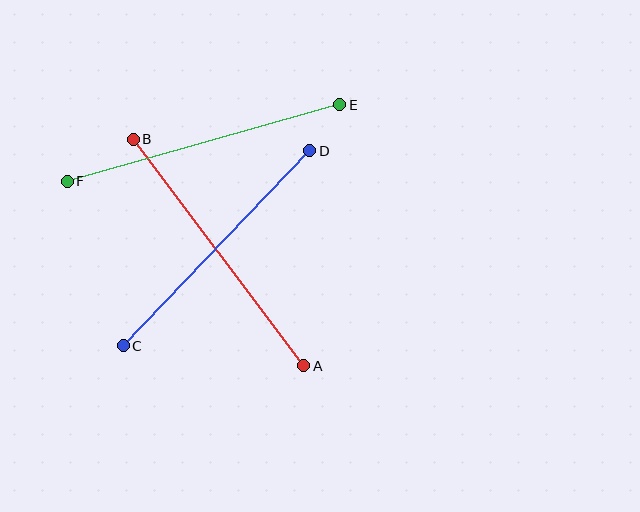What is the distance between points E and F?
The distance is approximately 283 pixels.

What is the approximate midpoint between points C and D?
The midpoint is at approximately (216, 248) pixels.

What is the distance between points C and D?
The distance is approximately 270 pixels.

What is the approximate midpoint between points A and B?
The midpoint is at approximately (219, 253) pixels.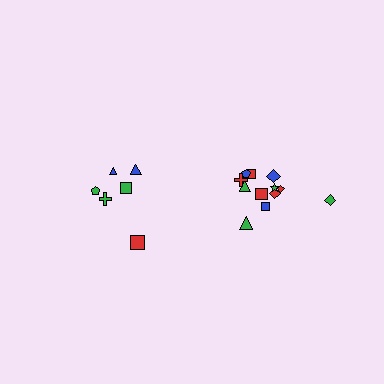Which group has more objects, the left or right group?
The right group.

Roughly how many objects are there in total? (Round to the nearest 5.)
Roughly 20 objects in total.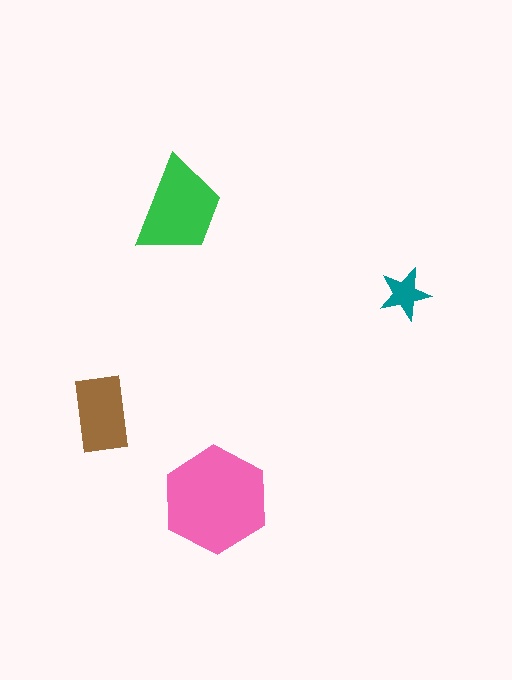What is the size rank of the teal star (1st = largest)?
4th.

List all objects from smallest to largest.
The teal star, the brown rectangle, the green trapezoid, the pink hexagon.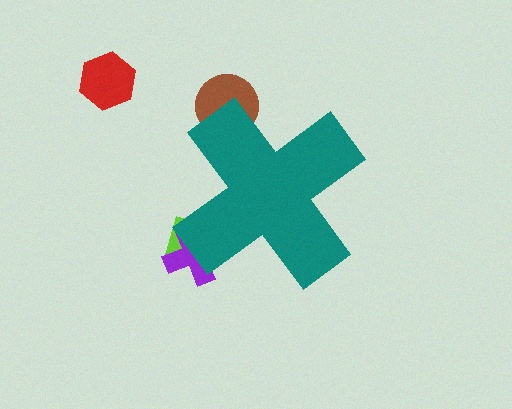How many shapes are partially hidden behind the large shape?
3 shapes are partially hidden.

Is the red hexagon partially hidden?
No, the red hexagon is fully visible.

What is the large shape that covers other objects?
A teal cross.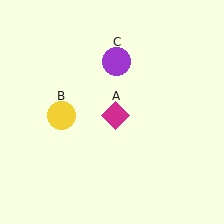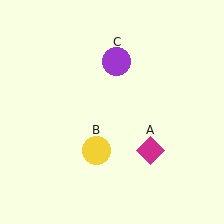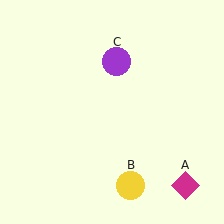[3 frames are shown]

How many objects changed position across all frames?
2 objects changed position: magenta diamond (object A), yellow circle (object B).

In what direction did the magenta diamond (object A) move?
The magenta diamond (object A) moved down and to the right.